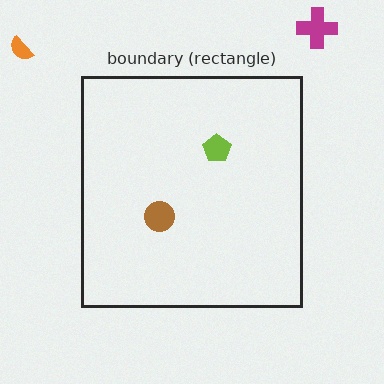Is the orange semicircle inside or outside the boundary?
Outside.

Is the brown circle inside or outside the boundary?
Inside.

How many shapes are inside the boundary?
2 inside, 2 outside.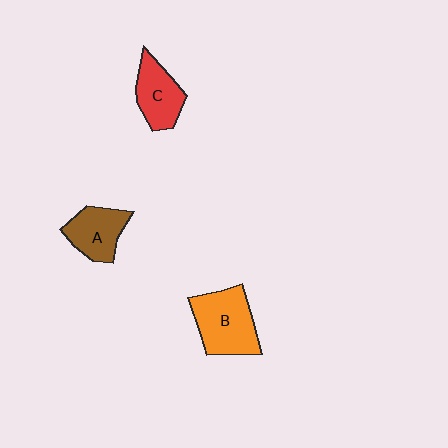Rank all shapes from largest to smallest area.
From largest to smallest: B (orange), C (red), A (brown).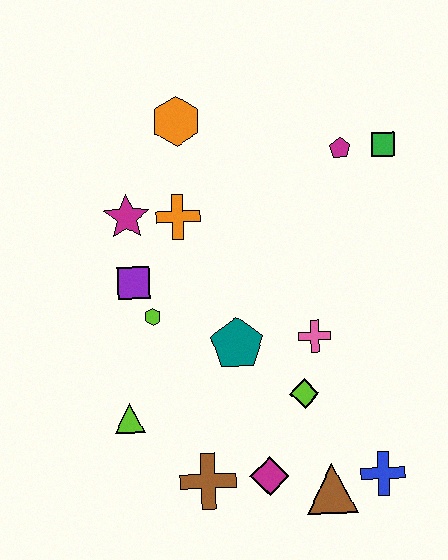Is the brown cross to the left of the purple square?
No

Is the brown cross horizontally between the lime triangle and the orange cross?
No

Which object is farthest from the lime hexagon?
The green square is farthest from the lime hexagon.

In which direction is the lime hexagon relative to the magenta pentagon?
The lime hexagon is to the left of the magenta pentagon.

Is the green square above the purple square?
Yes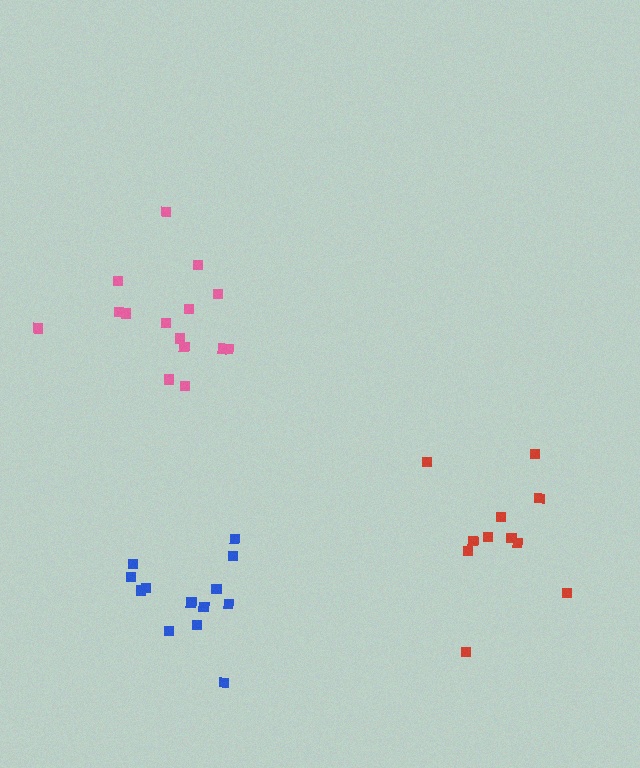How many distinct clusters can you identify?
There are 3 distinct clusters.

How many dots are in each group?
Group 1: 11 dots, Group 2: 15 dots, Group 3: 13 dots (39 total).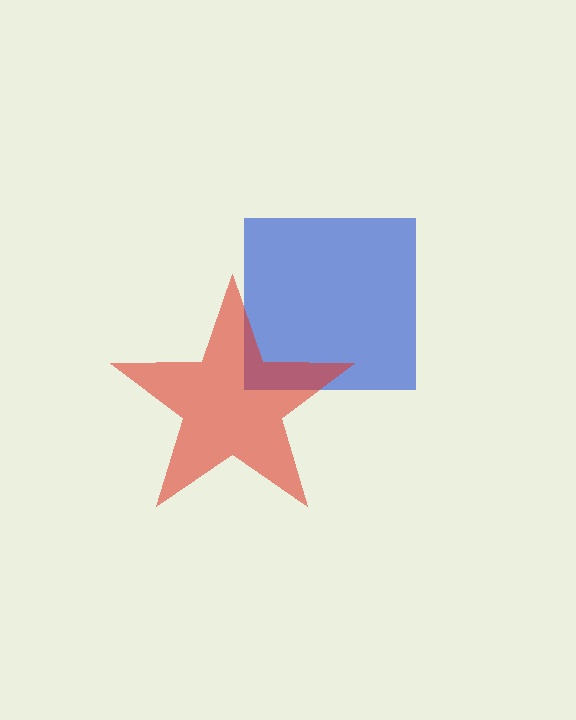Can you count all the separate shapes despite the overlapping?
Yes, there are 2 separate shapes.